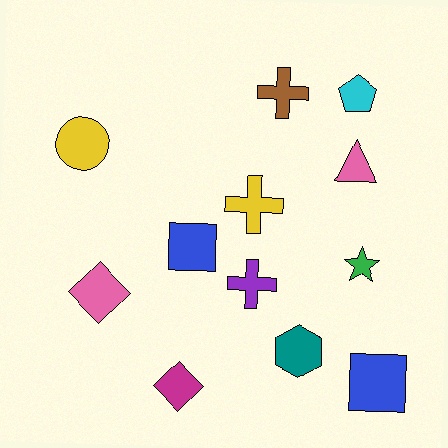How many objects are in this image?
There are 12 objects.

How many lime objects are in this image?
There are no lime objects.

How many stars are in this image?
There is 1 star.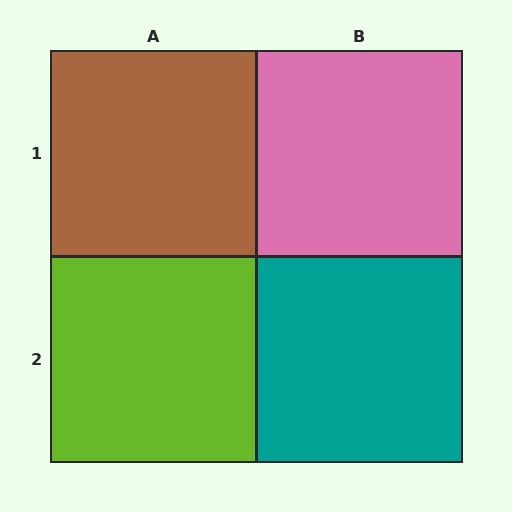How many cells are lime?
1 cell is lime.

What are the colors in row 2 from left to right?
Lime, teal.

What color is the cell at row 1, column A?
Brown.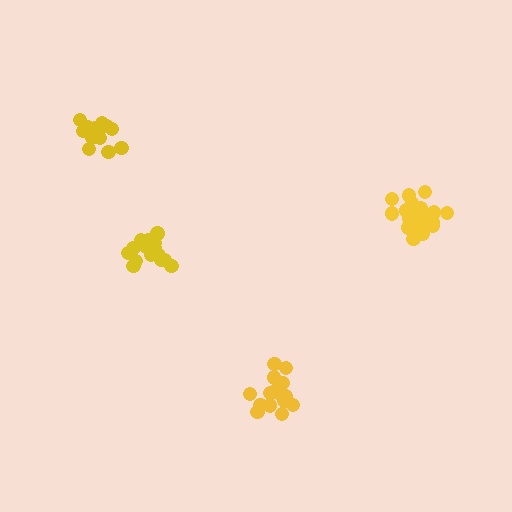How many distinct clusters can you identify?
There are 4 distinct clusters.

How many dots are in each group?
Group 1: 16 dots, Group 2: 20 dots, Group 3: 16 dots, Group 4: 18 dots (70 total).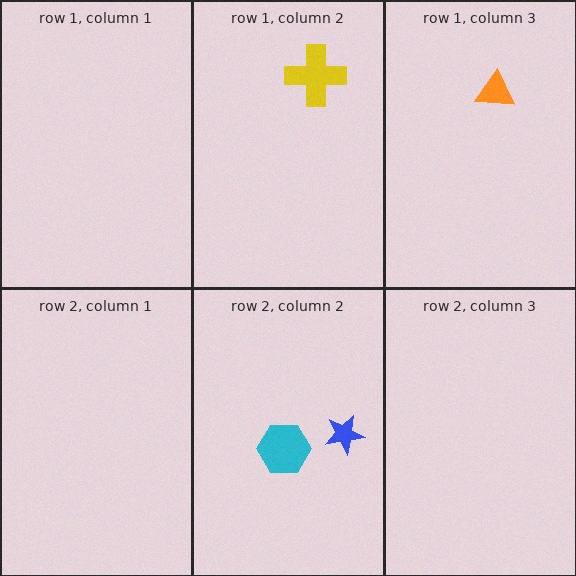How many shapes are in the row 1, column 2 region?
1.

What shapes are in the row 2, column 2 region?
The cyan hexagon, the blue star.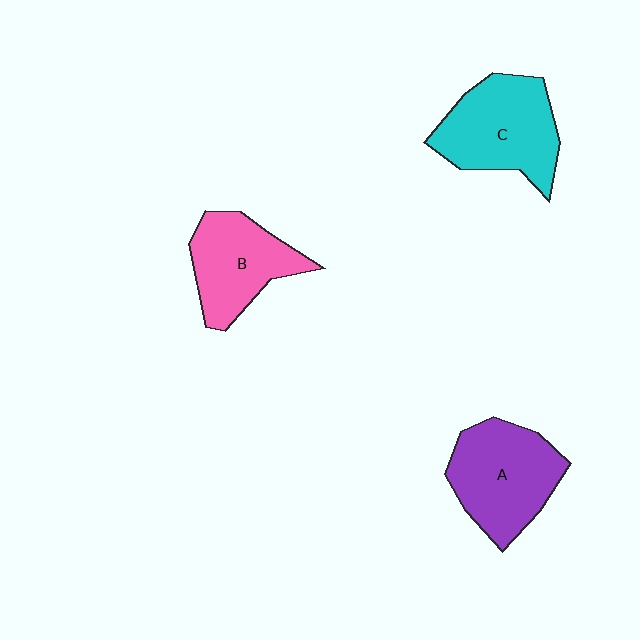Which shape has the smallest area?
Shape B (pink).